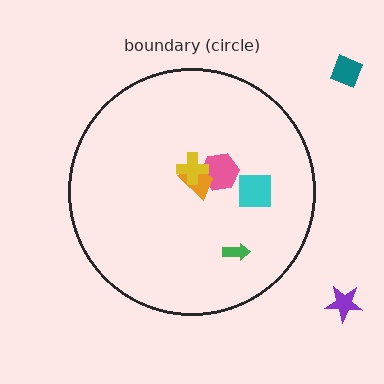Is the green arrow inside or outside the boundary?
Inside.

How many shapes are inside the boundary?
5 inside, 2 outside.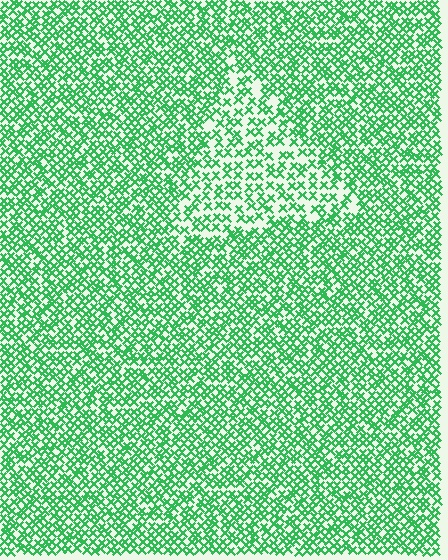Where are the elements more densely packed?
The elements are more densely packed outside the triangle boundary.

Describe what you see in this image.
The image contains small green elements arranged at two different densities. A triangle-shaped region is visible where the elements are less densely packed than the surrounding area.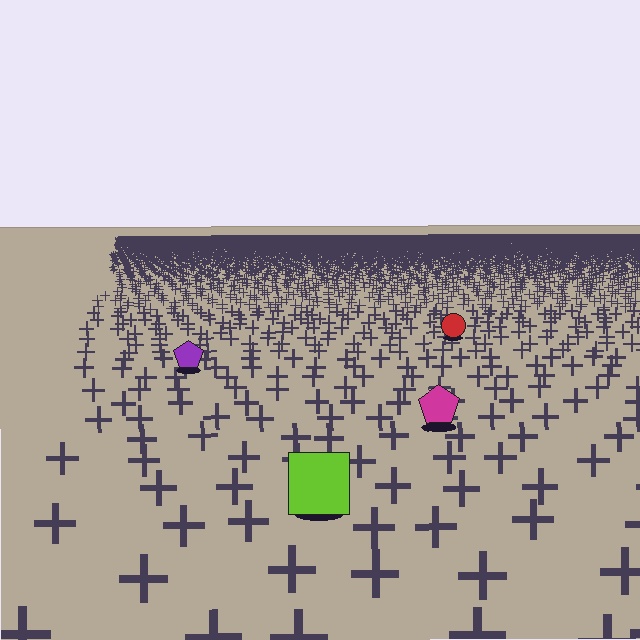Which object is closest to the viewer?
The lime square is closest. The texture marks near it are larger and more spread out.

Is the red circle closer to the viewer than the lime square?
No. The lime square is closer — you can tell from the texture gradient: the ground texture is coarser near it.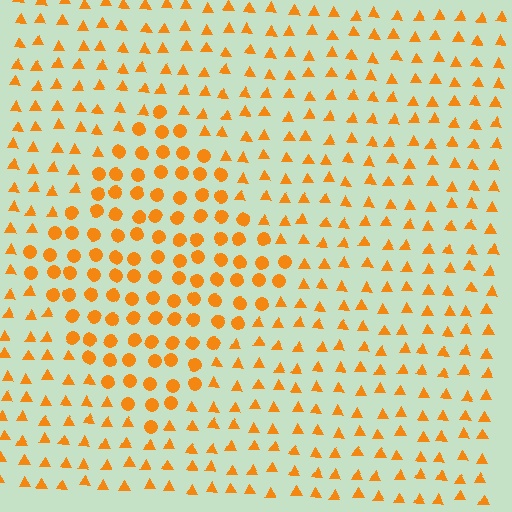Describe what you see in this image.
The image is filled with small orange elements arranged in a uniform grid. A diamond-shaped region contains circles, while the surrounding area contains triangles. The boundary is defined purely by the change in element shape.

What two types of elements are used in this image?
The image uses circles inside the diamond region and triangles outside it.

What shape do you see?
I see a diamond.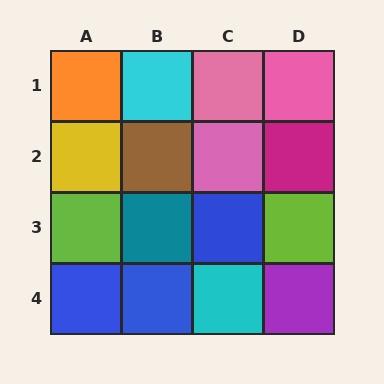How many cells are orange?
1 cell is orange.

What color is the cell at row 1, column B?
Cyan.